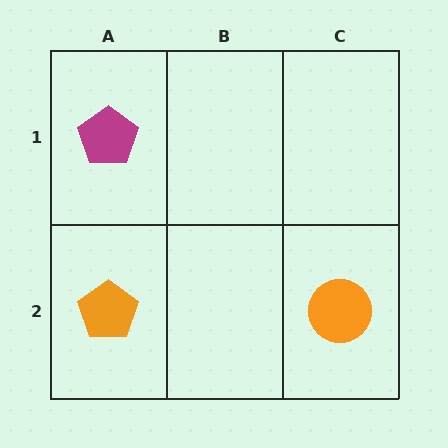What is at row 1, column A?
A magenta pentagon.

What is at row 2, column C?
An orange circle.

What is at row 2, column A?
An orange pentagon.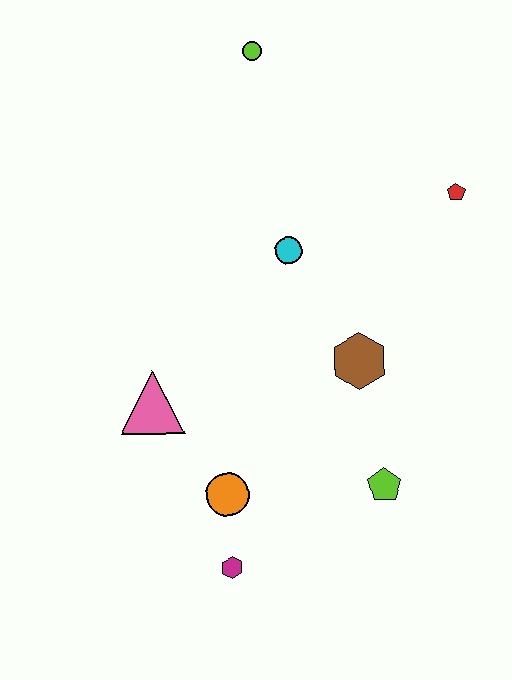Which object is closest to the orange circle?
The magenta hexagon is closest to the orange circle.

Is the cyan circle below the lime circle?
Yes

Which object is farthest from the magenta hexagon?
The lime circle is farthest from the magenta hexagon.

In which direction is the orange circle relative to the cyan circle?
The orange circle is below the cyan circle.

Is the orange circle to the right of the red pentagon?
No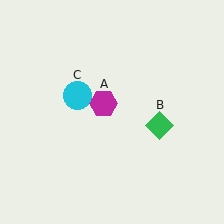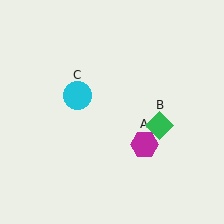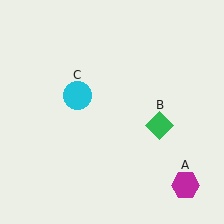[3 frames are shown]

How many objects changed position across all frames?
1 object changed position: magenta hexagon (object A).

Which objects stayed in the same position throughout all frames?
Green diamond (object B) and cyan circle (object C) remained stationary.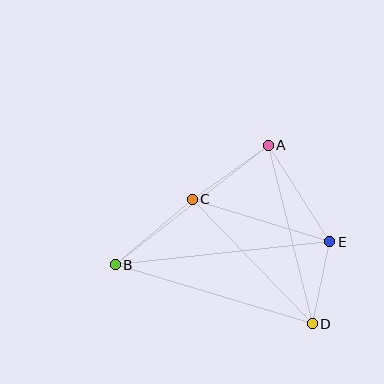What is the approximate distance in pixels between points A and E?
The distance between A and E is approximately 114 pixels.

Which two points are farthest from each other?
Points B and E are farthest from each other.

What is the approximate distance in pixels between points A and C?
The distance between A and C is approximately 93 pixels.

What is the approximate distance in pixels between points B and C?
The distance between B and C is approximately 101 pixels.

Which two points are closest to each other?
Points D and E are closest to each other.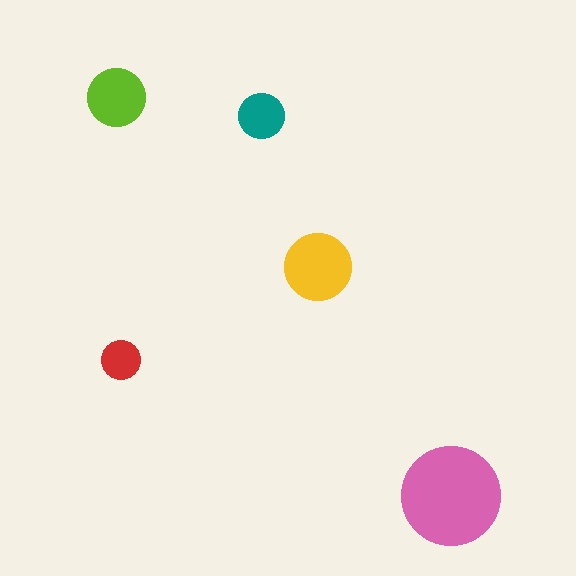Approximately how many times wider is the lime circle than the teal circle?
About 1.5 times wider.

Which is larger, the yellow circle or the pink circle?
The pink one.